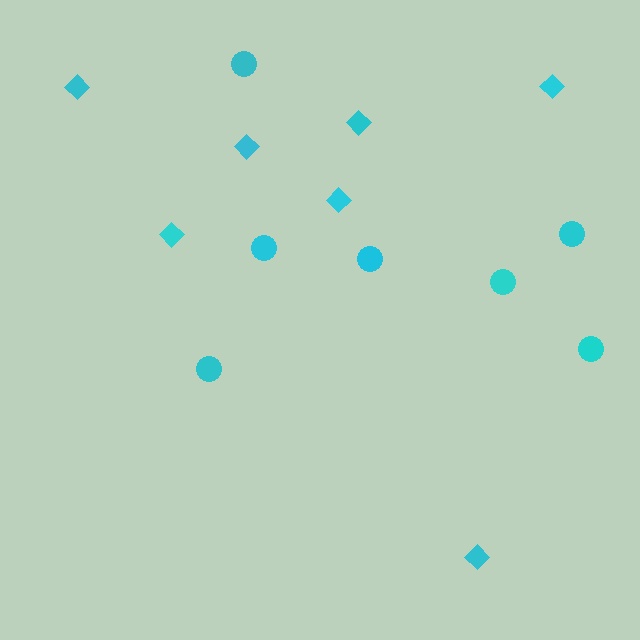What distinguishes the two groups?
There are 2 groups: one group of circles (7) and one group of diamonds (7).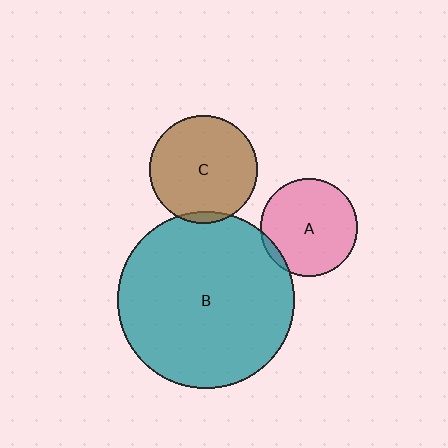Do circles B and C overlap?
Yes.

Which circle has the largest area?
Circle B (teal).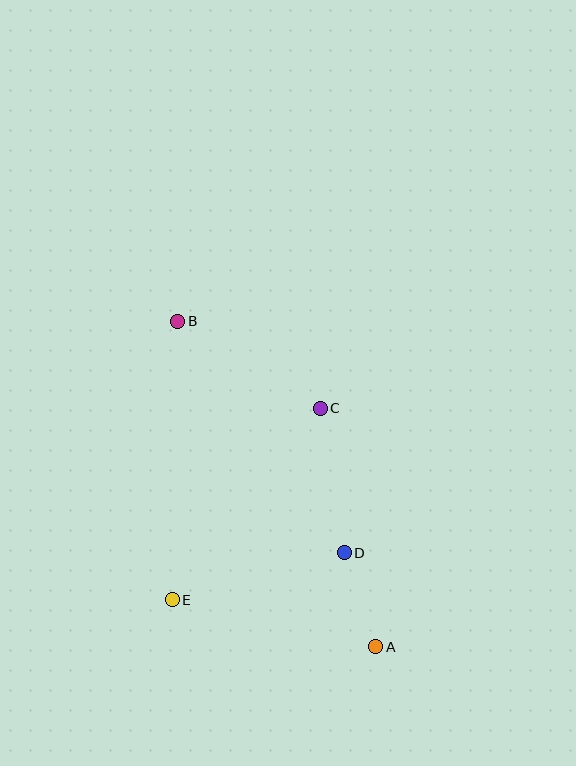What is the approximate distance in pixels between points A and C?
The distance between A and C is approximately 245 pixels.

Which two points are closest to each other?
Points A and D are closest to each other.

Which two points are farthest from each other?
Points A and B are farthest from each other.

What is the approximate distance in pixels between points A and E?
The distance between A and E is approximately 209 pixels.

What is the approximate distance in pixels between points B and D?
The distance between B and D is approximately 285 pixels.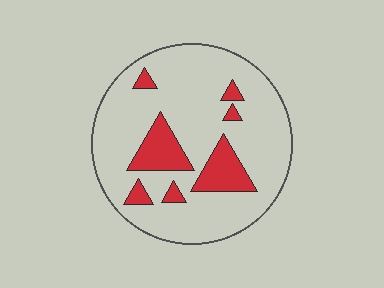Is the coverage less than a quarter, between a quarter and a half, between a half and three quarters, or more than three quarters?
Less than a quarter.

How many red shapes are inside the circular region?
7.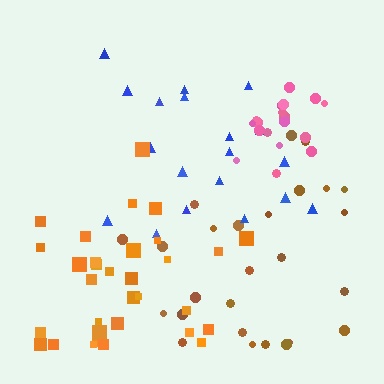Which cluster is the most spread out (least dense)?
Brown.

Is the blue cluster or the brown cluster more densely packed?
Blue.